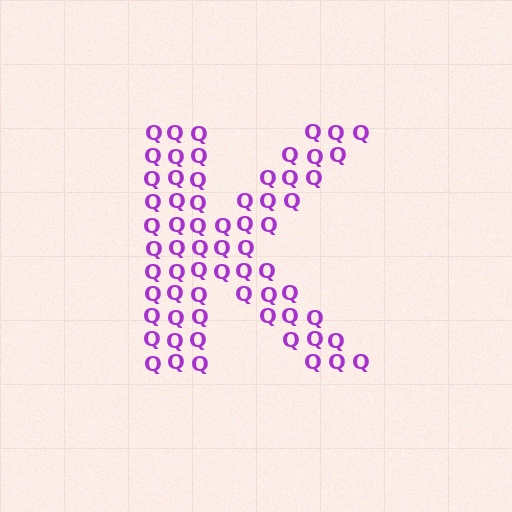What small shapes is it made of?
It is made of small letter Q's.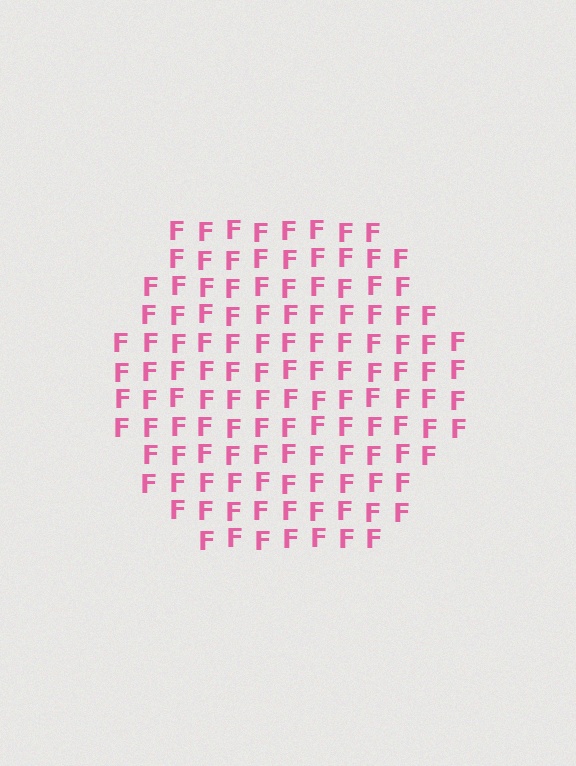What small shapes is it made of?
It is made of small letter F's.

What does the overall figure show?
The overall figure shows a hexagon.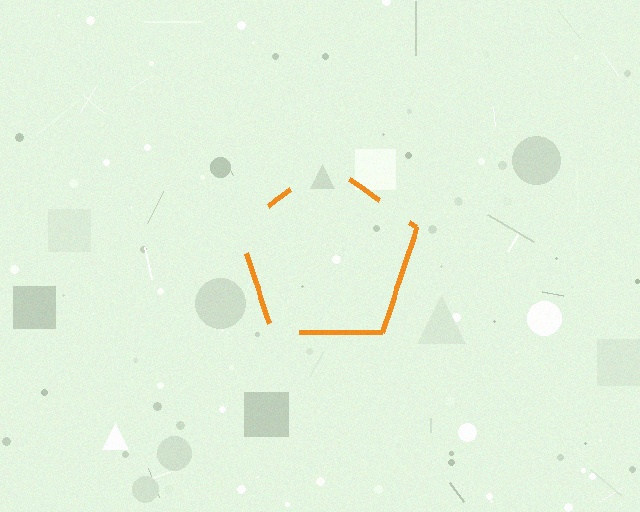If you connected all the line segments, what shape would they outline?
They would outline a pentagon.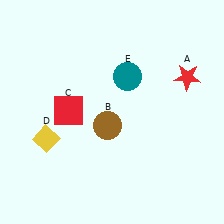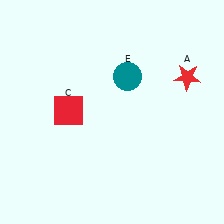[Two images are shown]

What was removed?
The brown circle (B), the yellow diamond (D) were removed in Image 2.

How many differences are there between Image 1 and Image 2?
There are 2 differences between the two images.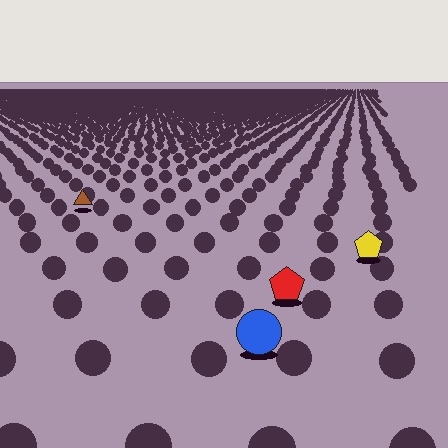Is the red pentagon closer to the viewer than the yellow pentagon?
Yes. The red pentagon is closer — you can tell from the texture gradient: the ground texture is coarser near it.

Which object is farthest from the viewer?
The brown triangle is farthest from the viewer. It appears smaller and the ground texture around it is denser.